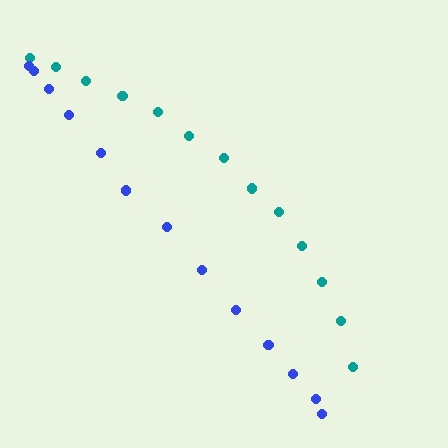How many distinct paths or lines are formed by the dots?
There are 2 distinct paths.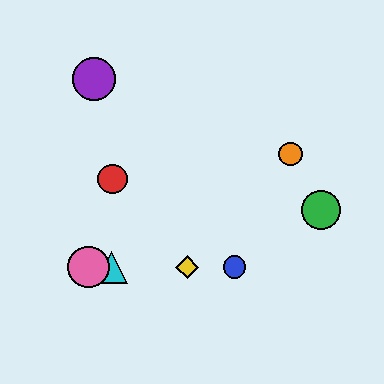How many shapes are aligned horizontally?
4 shapes (the blue circle, the yellow diamond, the cyan triangle, the pink circle) are aligned horizontally.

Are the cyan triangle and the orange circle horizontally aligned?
No, the cyan triangle is at y≈267 and the orange circle is at y≈154.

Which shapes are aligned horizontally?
The blue circle, the yellow diamond, the cyan triangle, the pink circle are aligned horizontally.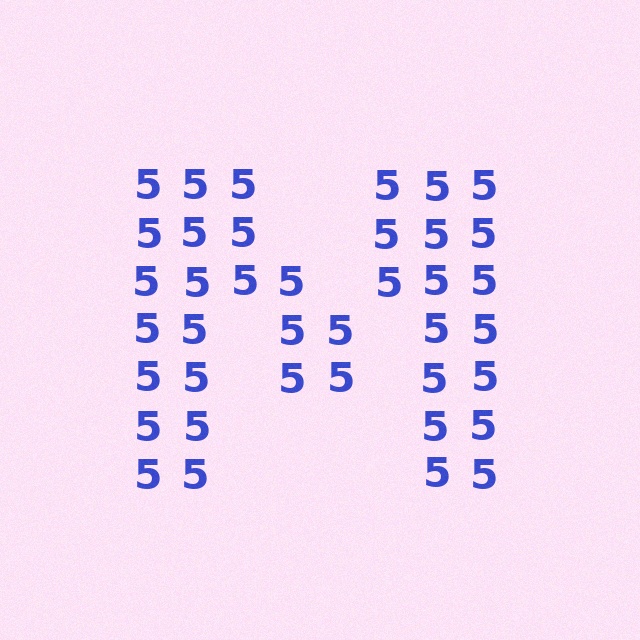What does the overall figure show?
The overall figure shows the letter M.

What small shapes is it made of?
It is made of small digit 5's.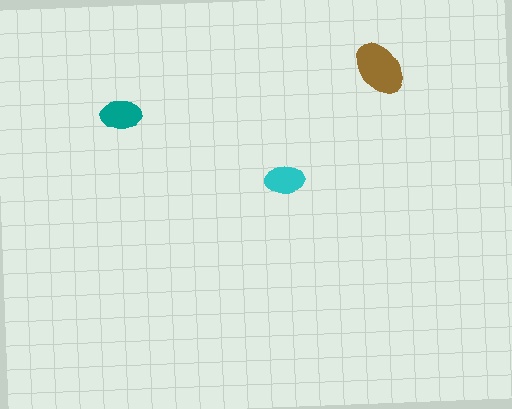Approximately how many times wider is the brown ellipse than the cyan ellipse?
About 1.5 times wider.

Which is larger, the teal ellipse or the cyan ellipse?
The teal one.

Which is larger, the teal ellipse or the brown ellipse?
The brown one.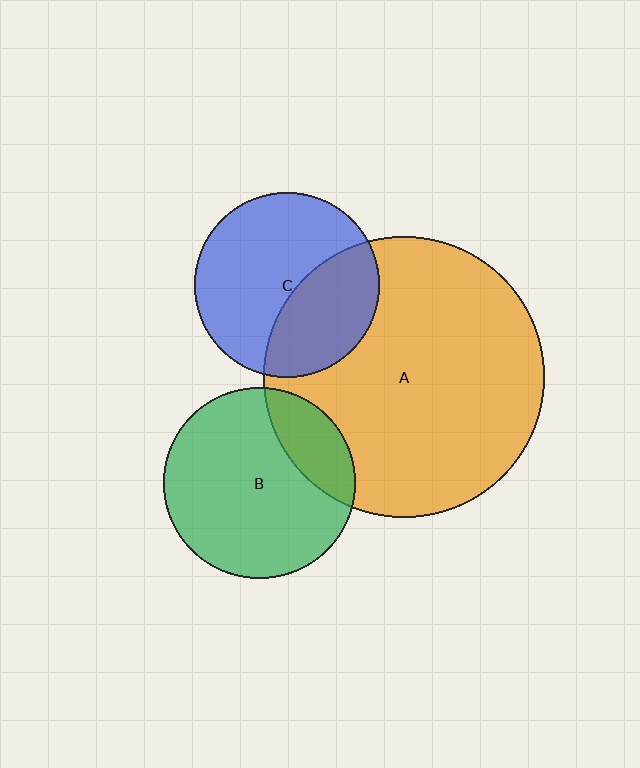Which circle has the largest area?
Circle A (orange).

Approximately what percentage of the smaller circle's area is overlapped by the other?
Approximately 20%.